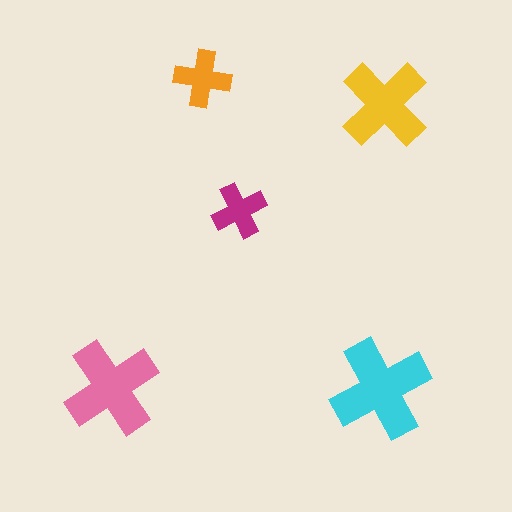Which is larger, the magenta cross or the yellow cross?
The yellow one.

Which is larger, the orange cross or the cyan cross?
The cyan one.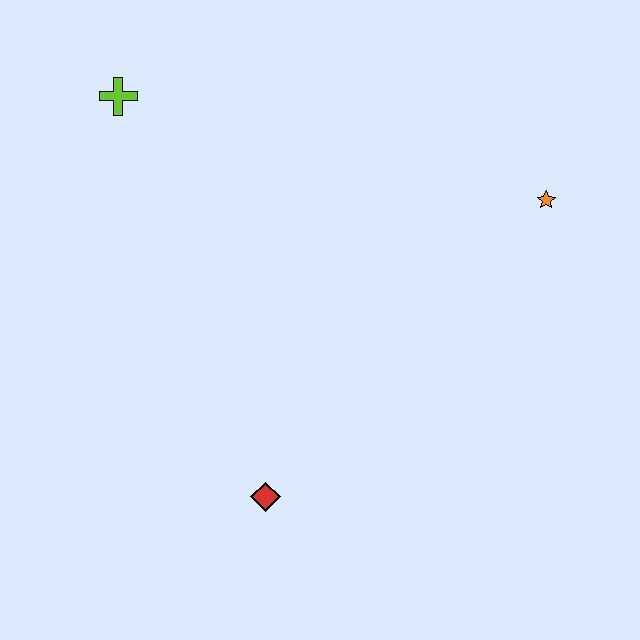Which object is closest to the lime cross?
The red diamond is closest to the lime cross.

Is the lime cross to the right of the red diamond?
No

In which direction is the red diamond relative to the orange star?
The red diamond is below the orange star.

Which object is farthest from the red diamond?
The lime cross is farthest from the red diamond.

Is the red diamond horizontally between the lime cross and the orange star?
Yes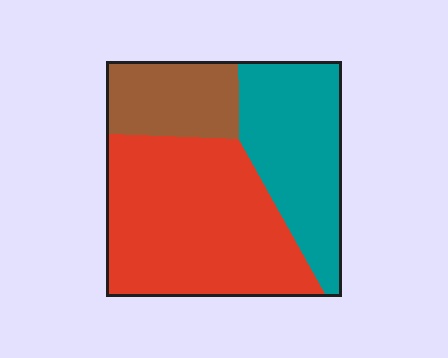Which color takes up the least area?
Brown, at roughly 20%.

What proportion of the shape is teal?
Teal covers around 30% of the shape.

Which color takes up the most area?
Red, at roughly 50%.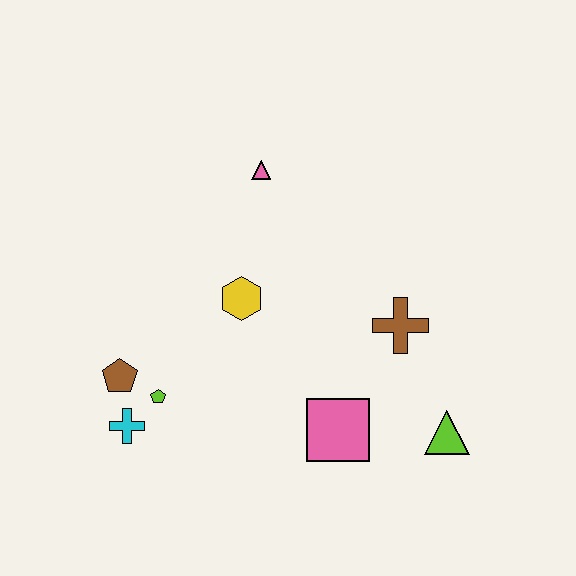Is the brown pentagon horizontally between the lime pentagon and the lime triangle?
No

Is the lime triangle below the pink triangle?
Yes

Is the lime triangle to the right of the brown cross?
Yes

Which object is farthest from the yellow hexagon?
The lime triangle is farthest from the yellow hexagon.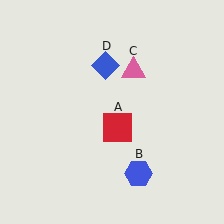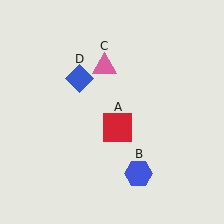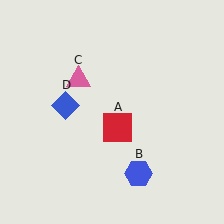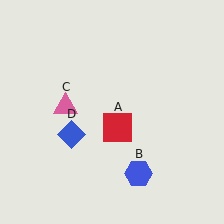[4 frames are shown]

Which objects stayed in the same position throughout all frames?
Red square (object A) and blue hexagon (object B) remained stationary.